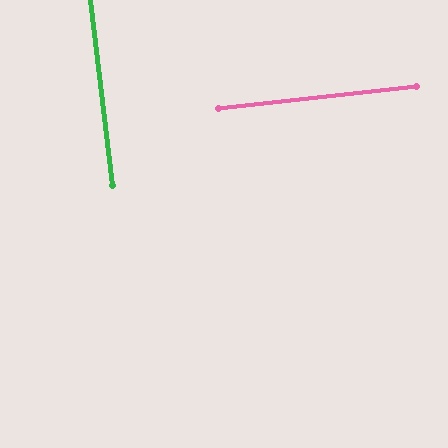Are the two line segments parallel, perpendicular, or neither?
Perpendicular — they meet at approximately 90°.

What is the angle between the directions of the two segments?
Approximately 90 degrees.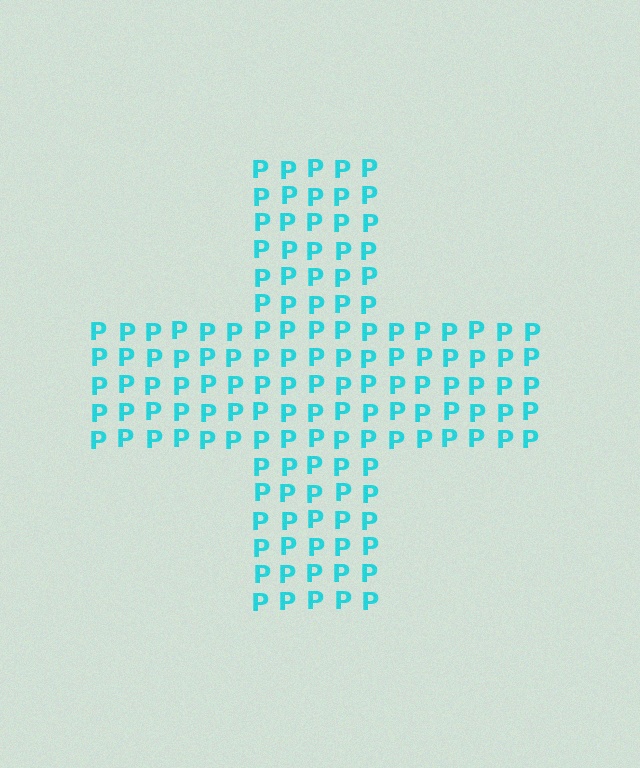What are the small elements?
The small elements are letter P's.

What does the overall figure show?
The overall figure shows a cross.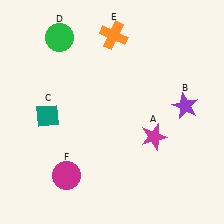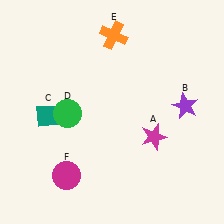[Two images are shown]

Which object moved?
The green circle (D) moved down.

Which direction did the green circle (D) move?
The green circle (D) moved down.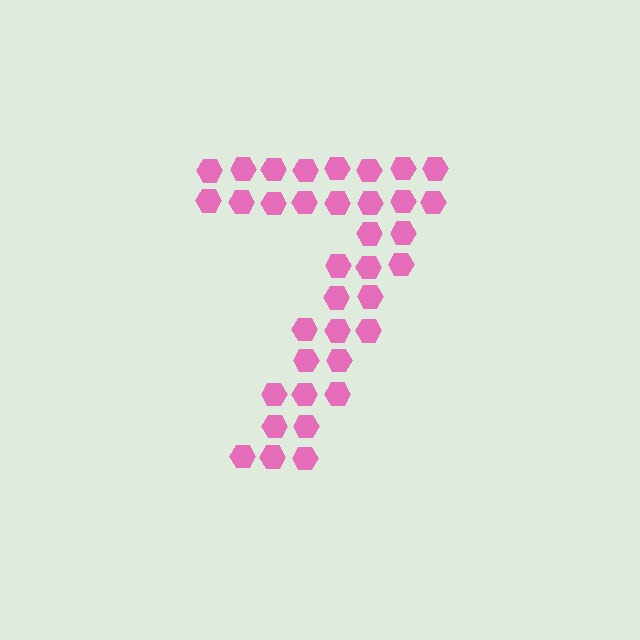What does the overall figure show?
The overall figure shows the digit 7.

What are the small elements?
The small elements are hexagons.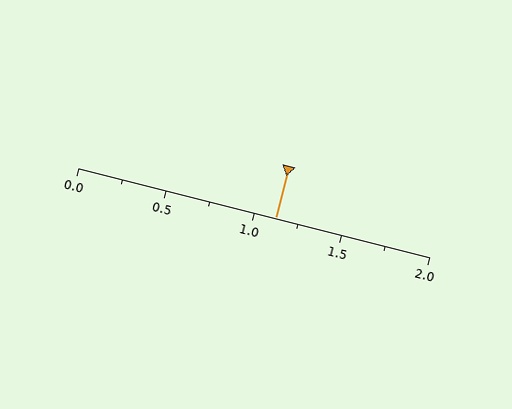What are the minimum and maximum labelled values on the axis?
The axis runs from 0.0 to 2.0.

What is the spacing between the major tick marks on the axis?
The major ticks are spaced 0.5 apart.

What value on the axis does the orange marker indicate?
The marker indicates approximately 1.12.